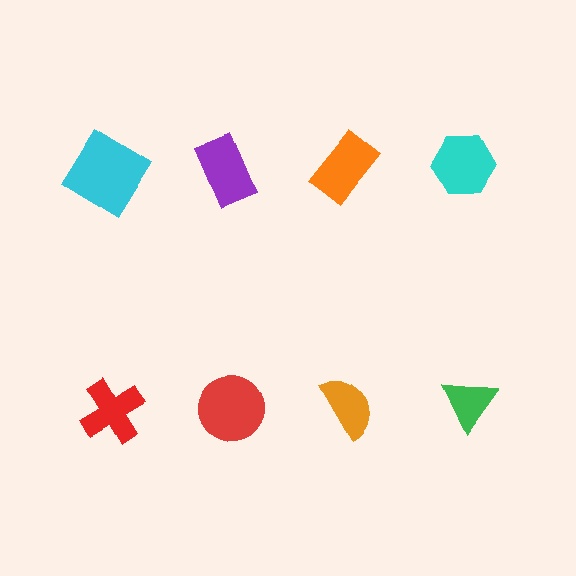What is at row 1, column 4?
A cyan hexagon.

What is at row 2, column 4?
A green triangle.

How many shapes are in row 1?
4 shapes.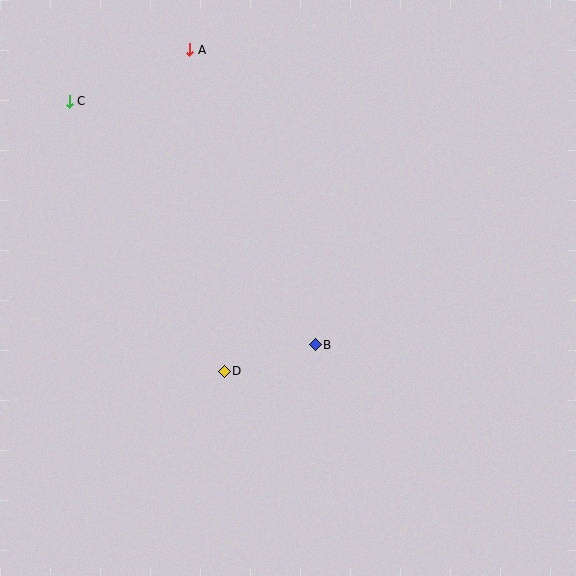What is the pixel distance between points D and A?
The distance between D and A is 323 pixels.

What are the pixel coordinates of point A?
Point A is at (190, 50).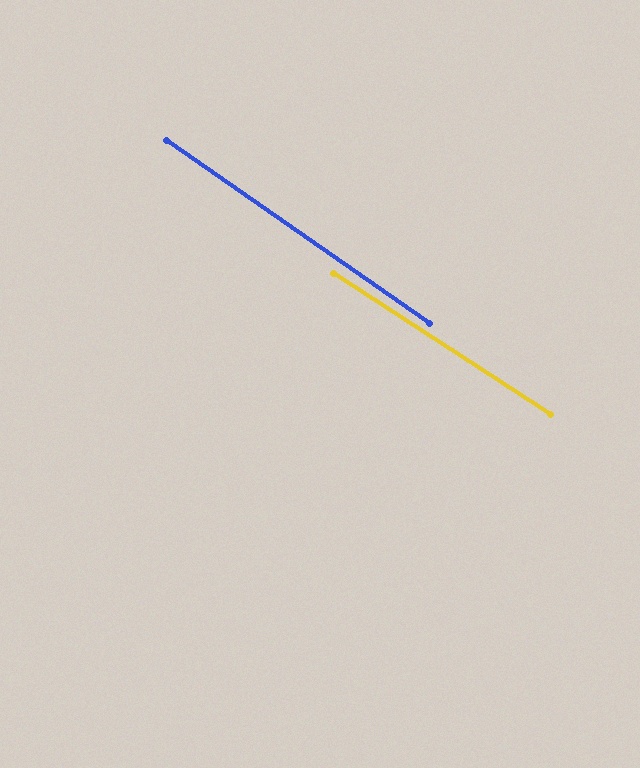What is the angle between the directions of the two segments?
Approximately 2 degrees.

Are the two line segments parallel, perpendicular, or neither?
Parallel — their directions differ by only 2.0°.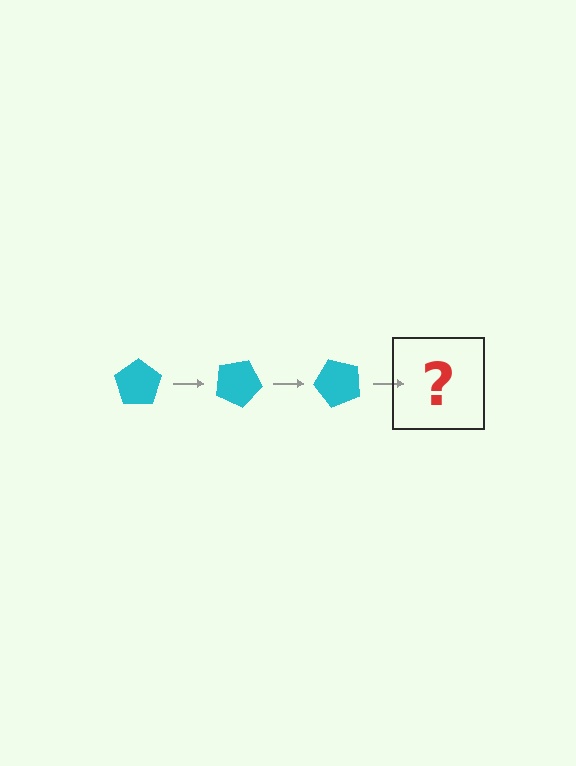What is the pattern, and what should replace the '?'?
The pattern is that the pentagon rotates 25 degrees each step. The '?' should be a cyan pentagon rotated 75 degrees.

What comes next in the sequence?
The next element should be a cyan pentagon rotated 75 degrees.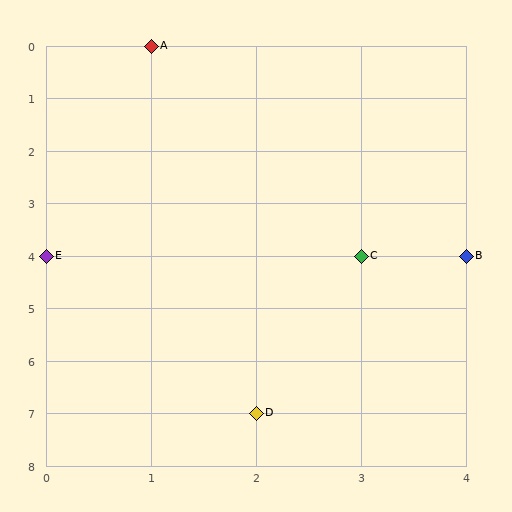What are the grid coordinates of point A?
Point A is at grid coordinates (1, 0).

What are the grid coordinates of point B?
Point B is at grid coordinates (4, 4).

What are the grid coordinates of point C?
Point C is at grid coordinates (3, 4).